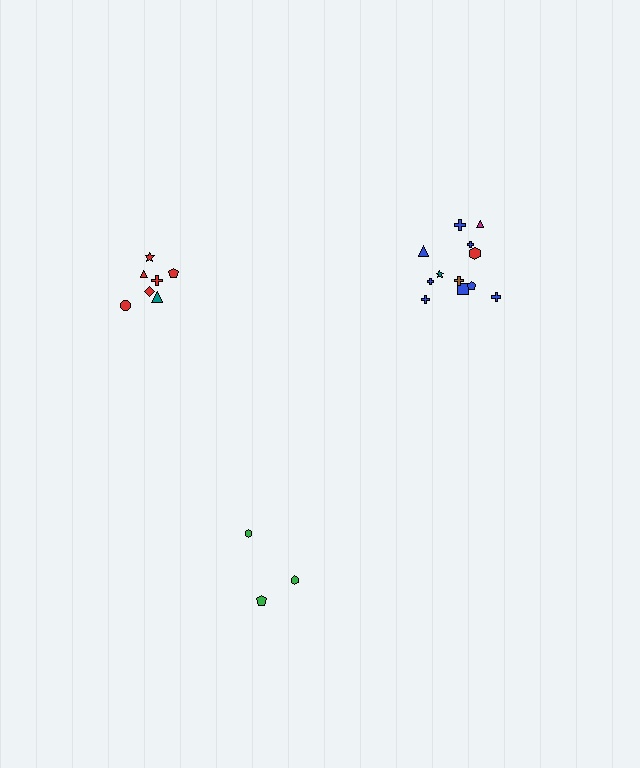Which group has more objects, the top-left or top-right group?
The top-right group.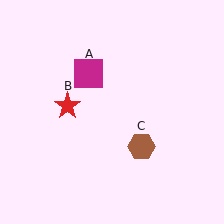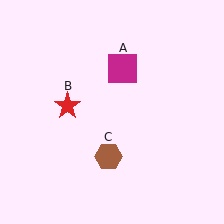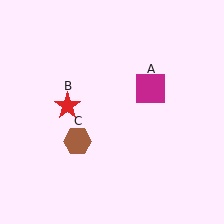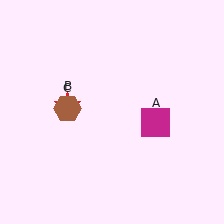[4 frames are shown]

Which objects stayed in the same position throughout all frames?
Red star (object B) remained stationary.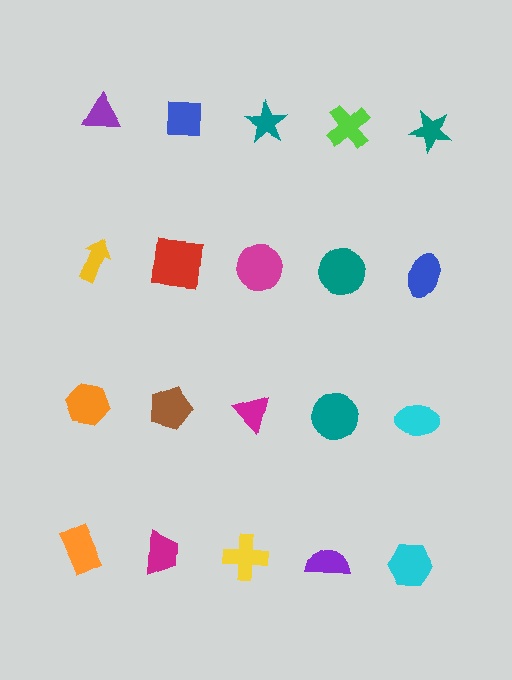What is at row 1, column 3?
A teal star.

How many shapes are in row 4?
5 shapes.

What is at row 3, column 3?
A magenta triangle.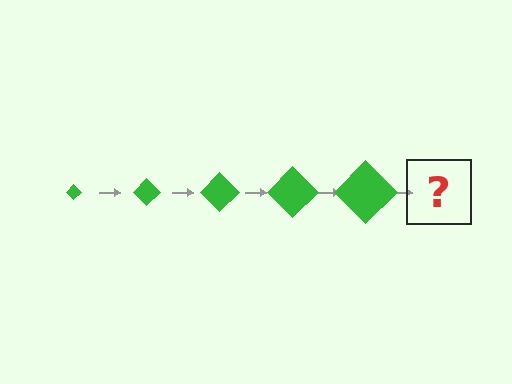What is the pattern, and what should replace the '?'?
The pattern is that the diamond gets progressively larger each step. The '?' should be a green diamond, larger than the previous one.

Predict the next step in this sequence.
The next step is a green diamond, larger than the previous one.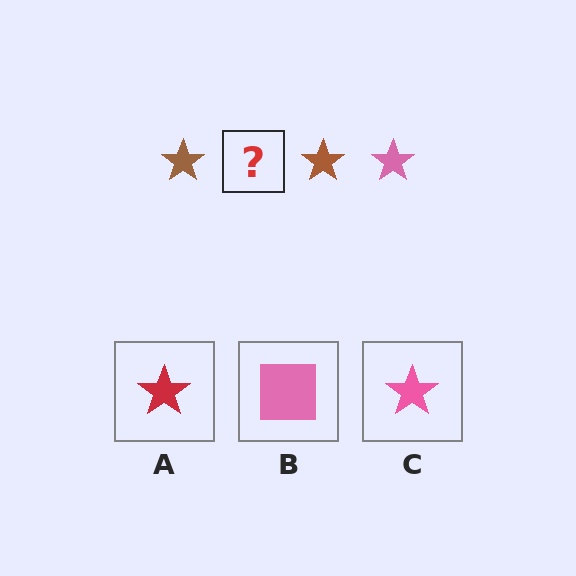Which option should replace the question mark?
Option C.